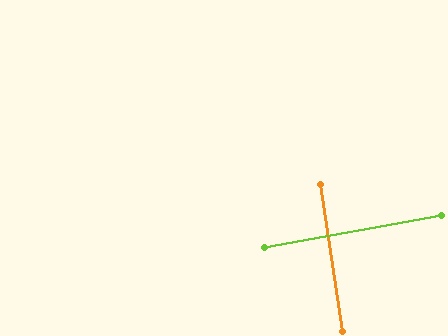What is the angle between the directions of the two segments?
Approximately 88 degrees.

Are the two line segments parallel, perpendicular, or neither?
Perpendicular — they meet at approximately 88°.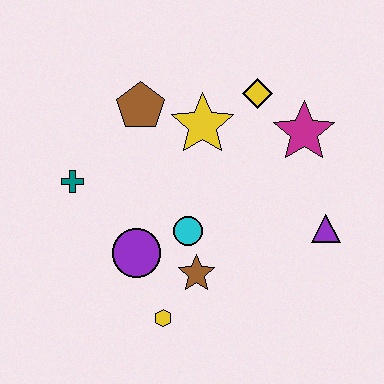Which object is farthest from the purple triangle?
The teal cross is farthest from the purple triangle.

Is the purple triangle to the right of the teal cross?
Yes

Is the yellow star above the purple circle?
Yes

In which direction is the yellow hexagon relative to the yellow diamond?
The yellow hexagon is below the yellow diamond.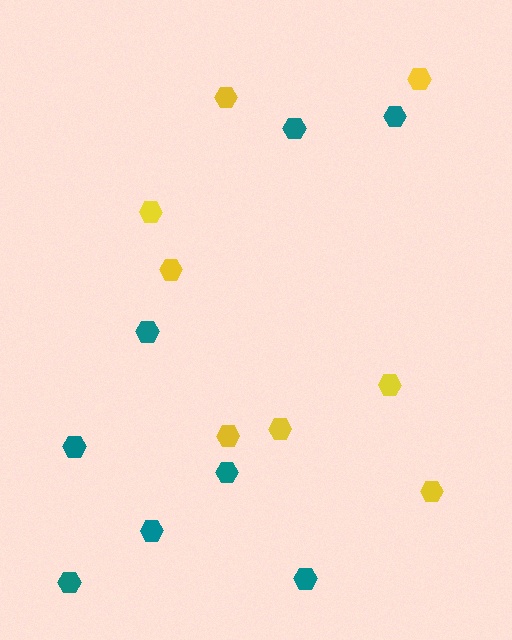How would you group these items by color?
There are 2 groups: one group of teal hexagons (8) and one group of yellow hexagons (8).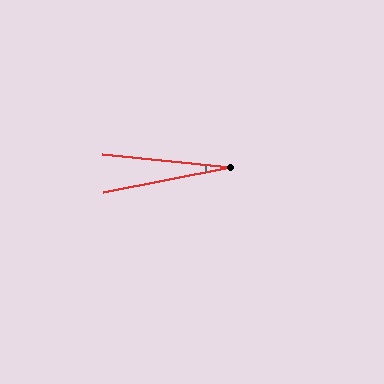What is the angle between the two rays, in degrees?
Approximately 17 degrees.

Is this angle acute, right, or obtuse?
It is acute.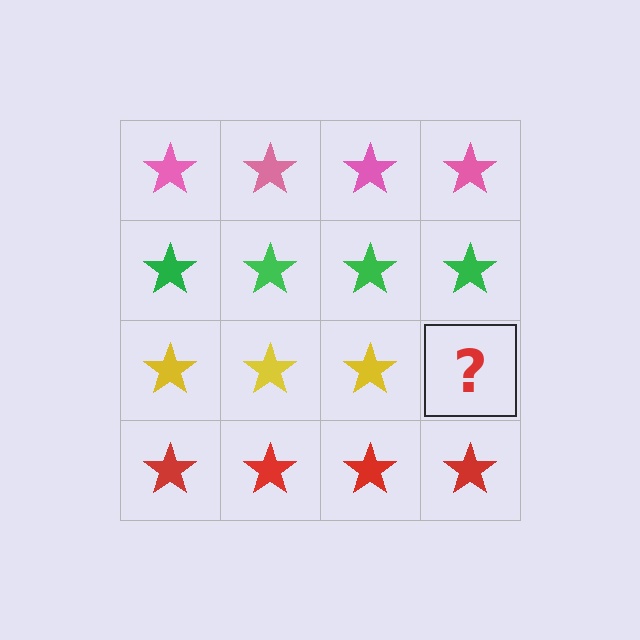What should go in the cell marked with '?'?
The missing cell should contain a yellow star.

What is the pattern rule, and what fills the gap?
The rule is that each row has a consistent color. The gap should be filled with a yellow star.